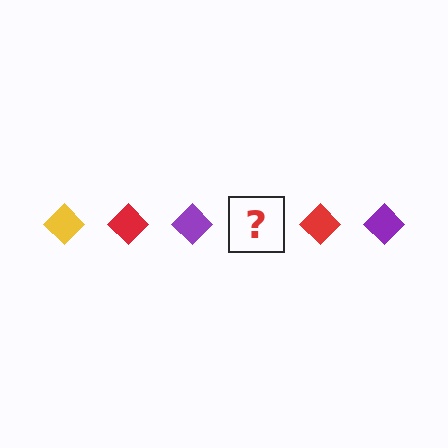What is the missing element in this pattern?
The missing element is a yellow diamond.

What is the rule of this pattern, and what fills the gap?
The rule is that the pattern cycles through yellow, red, purple diamonds. The gap should be filled with a yellow diamond.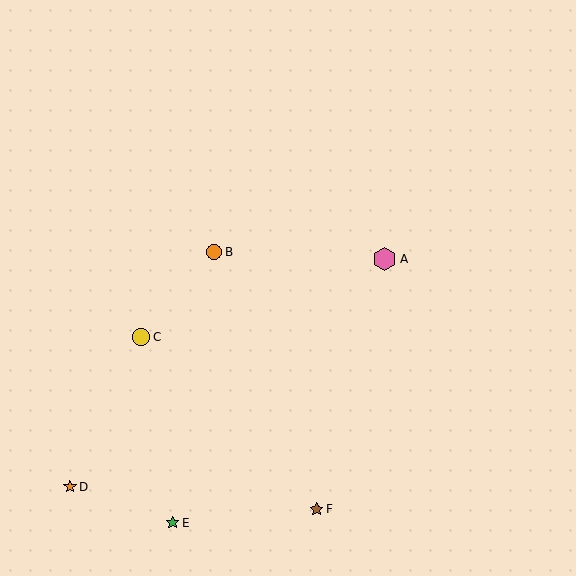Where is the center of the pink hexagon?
The center of the pink hexagon is at (385, 259).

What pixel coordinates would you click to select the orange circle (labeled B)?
Click at (214, 252) to select the orange circle B.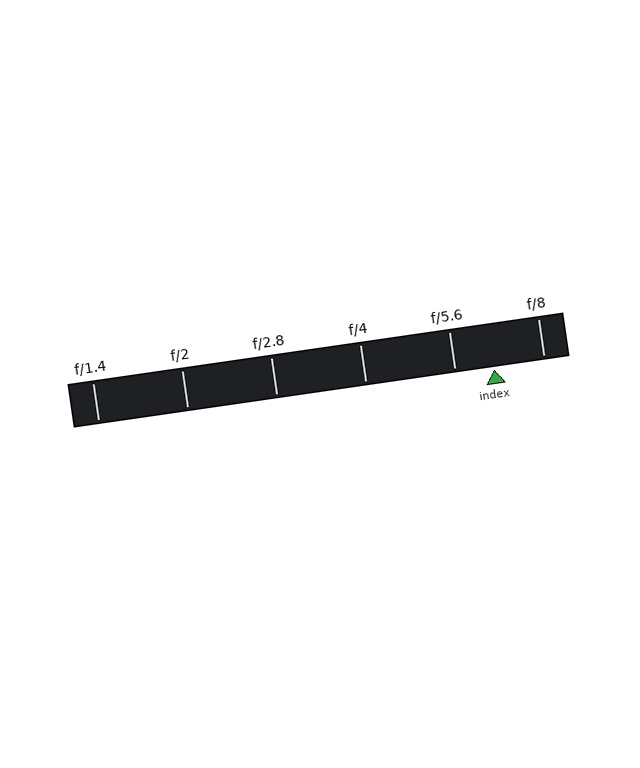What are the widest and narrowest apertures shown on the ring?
The widest aperture shown is f/1.4 and the narrowest is f/8.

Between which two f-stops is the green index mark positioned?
The index mark is between f/5.6 and f/8.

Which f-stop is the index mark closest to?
The index mark is closest to f/5.6.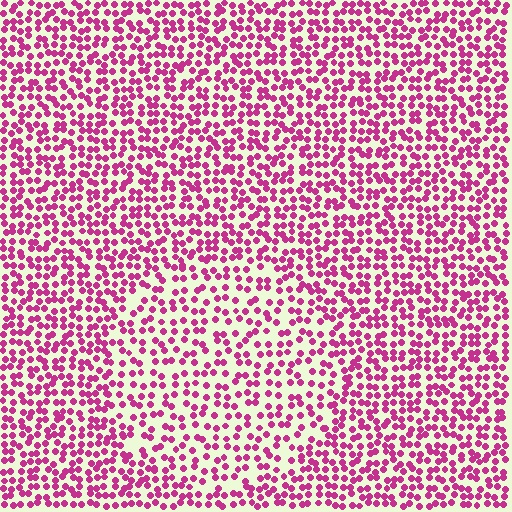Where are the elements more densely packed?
The elements are more densely packed outside the circle boundary.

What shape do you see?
I see a circle.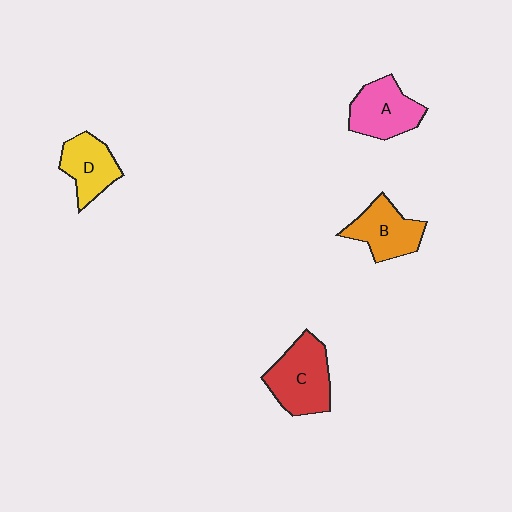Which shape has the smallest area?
Shape D (yellow).